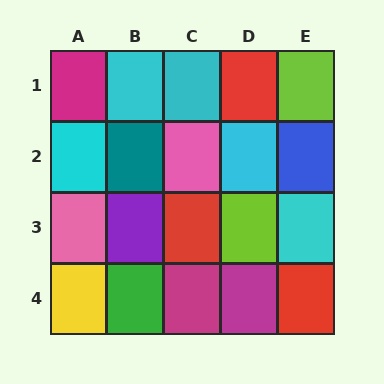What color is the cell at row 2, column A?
Cyan.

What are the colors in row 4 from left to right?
Yellow, green, magenta, magenta, red.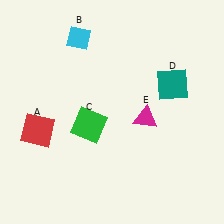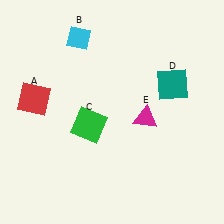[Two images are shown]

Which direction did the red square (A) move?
The red square (A) moved up.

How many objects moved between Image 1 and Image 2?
1 object moved between the two images.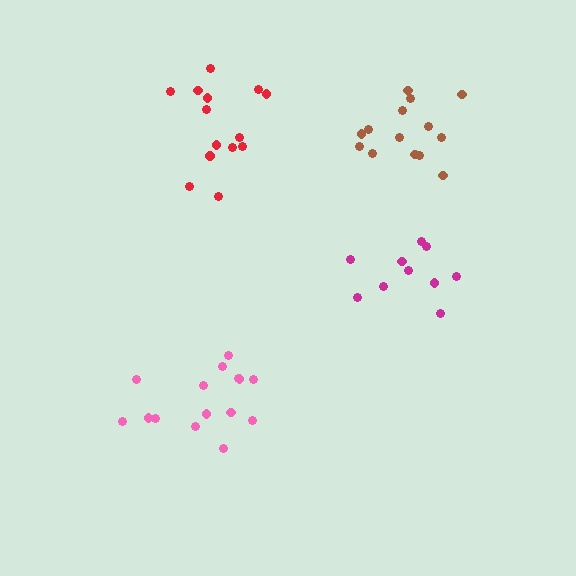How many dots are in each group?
Group 1: 14 dots, Group 2: 14 dots, Group 3: 10 dots, Group 4: 15 dots (53 total).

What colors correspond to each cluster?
The clusters are colored: brown, red, magenta, pink.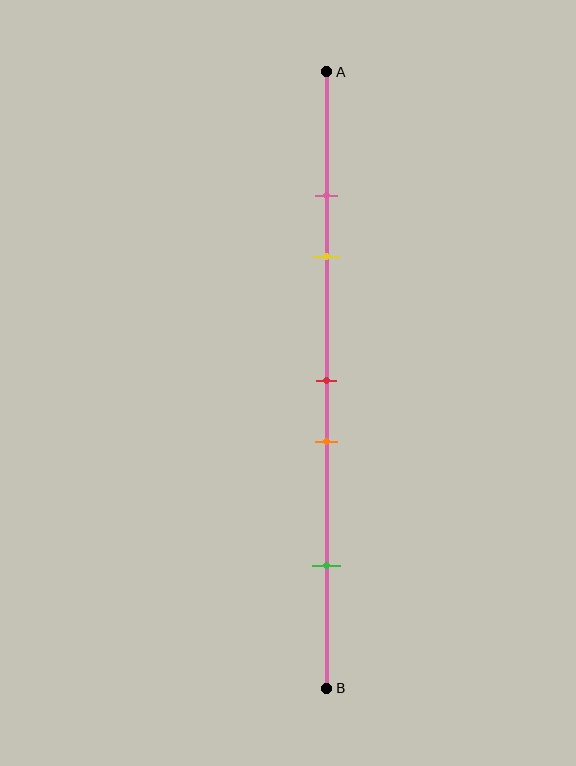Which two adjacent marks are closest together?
The pink and yellow marks are the closest adjacent pair.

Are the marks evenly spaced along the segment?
No, the marks are not evenly spaced.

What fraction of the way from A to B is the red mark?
The red mark is approximately 50% (0.5) of the way from A to B.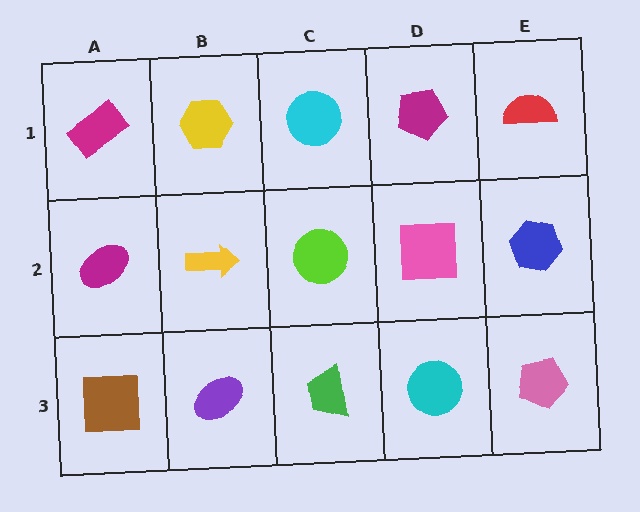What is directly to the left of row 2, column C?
A yellow arrow.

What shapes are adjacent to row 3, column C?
A lime circle (row 2, column C), a purple ellipse (row 3, column B), a cyan circle (row 3, column D).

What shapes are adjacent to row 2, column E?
A red semicircle (row 1, column E), a pink pentagon (row 3, column E), a pink square (row 2, column D).